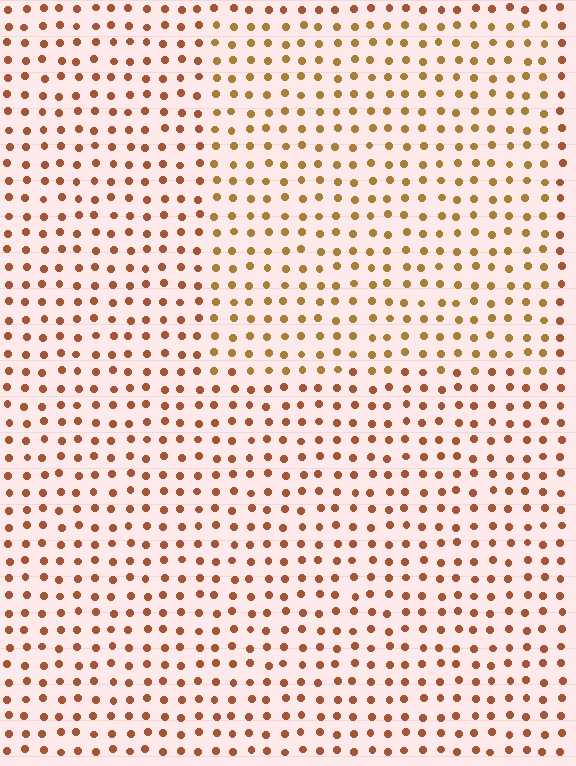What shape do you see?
I see a rectangle.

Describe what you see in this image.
The image is filled with small brown elements in a uniform arrangement. A rectangle-shaped region is visible where the elements are tinted to a slightly different hue, forming a subtle color boundary.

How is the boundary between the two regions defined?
The boundary is defined purely by a slight shift in hue (about 23 degrees). Spacing, size, and orientation are identical on both sides.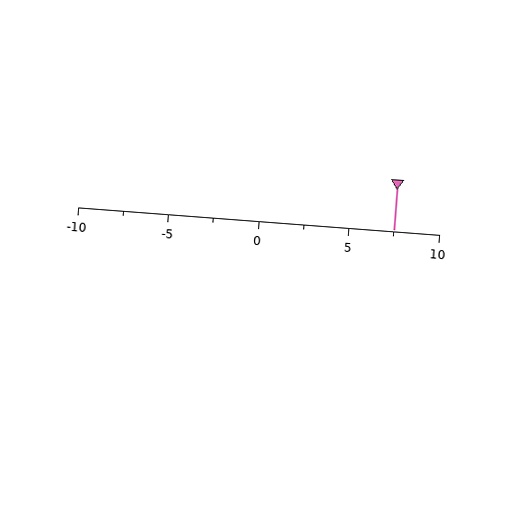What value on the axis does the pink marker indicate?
The marker indicates approximately 7.5.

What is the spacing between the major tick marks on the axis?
The major ticks are spaced 5 apart.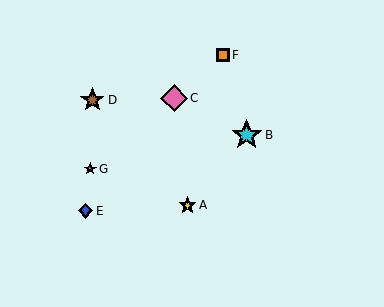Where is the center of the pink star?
The center of the pink star is at (90, 169).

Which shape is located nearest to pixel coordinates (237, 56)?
The orange square (labeled F) at (223, 55) is nearest to that location.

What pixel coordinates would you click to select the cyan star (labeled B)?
Click at (247, 135) to select the cyan star B.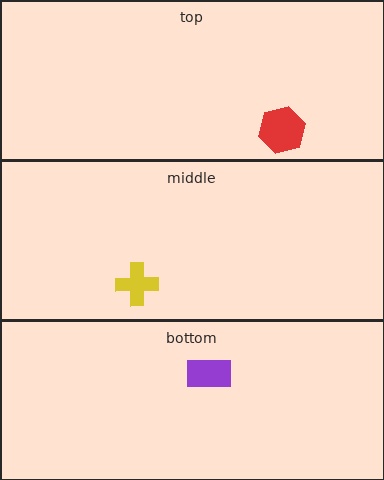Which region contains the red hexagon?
The top region.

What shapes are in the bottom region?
The purple rectangle.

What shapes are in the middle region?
The yellow cross.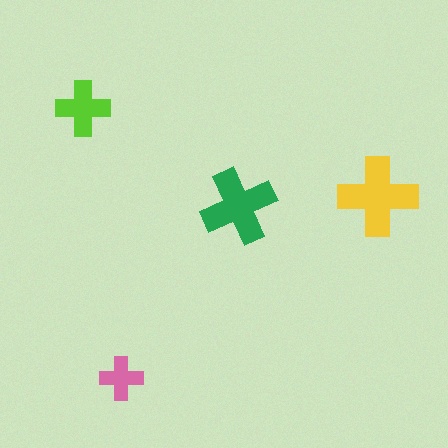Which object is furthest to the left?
The lime cross is leftmost.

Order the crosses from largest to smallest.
the yellow one, the green one, the lime one, the pink one.